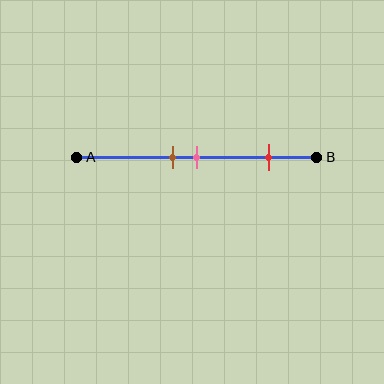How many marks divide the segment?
There are 3 marks dividing the segment.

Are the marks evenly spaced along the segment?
No, the marks are not evenly spaced.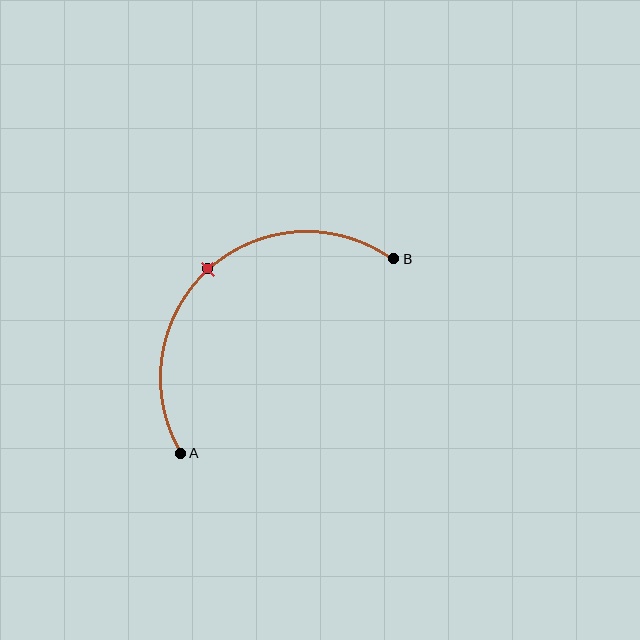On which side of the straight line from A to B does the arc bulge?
The arc bulges above and to the left of the straight line connecting A and B.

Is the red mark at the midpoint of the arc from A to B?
Yes. The red mark lies on the arc at equal arc-length from both A and B — it is the arc midpoint.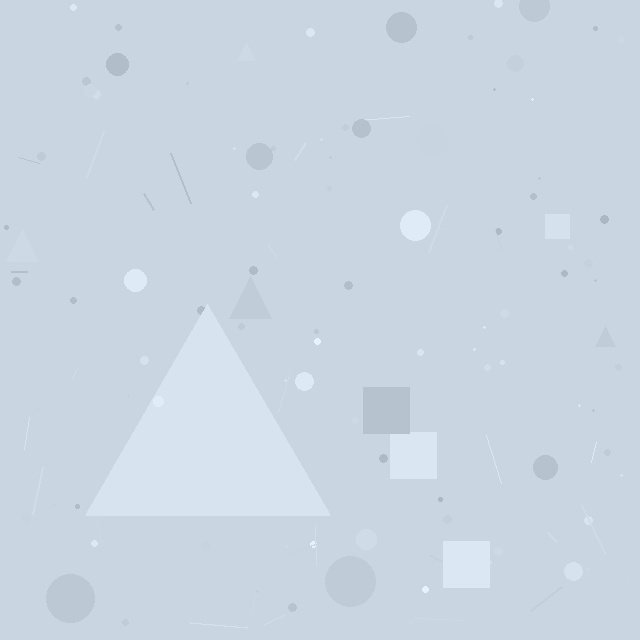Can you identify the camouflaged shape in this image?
The camouflaged shape is a triangle.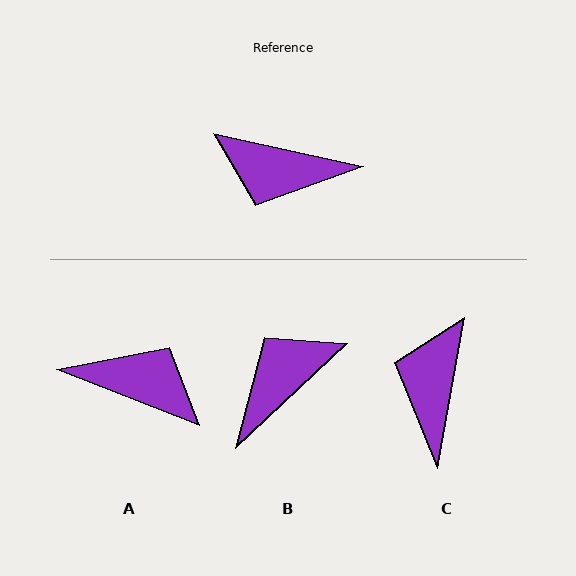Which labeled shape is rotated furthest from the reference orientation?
A, about 171 degrees away.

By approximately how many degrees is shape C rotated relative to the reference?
Approximately 88 degrees clockwise.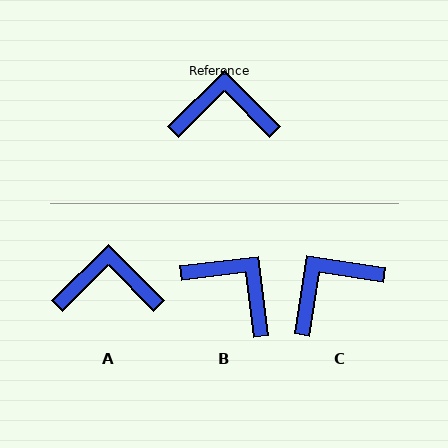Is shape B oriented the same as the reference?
No, it is off by about 38 degrees.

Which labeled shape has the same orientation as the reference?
A.